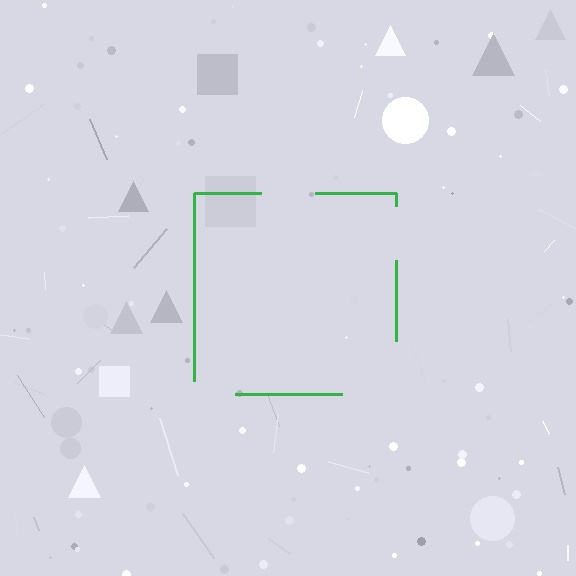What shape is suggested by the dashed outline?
The dashed outline suggests a square.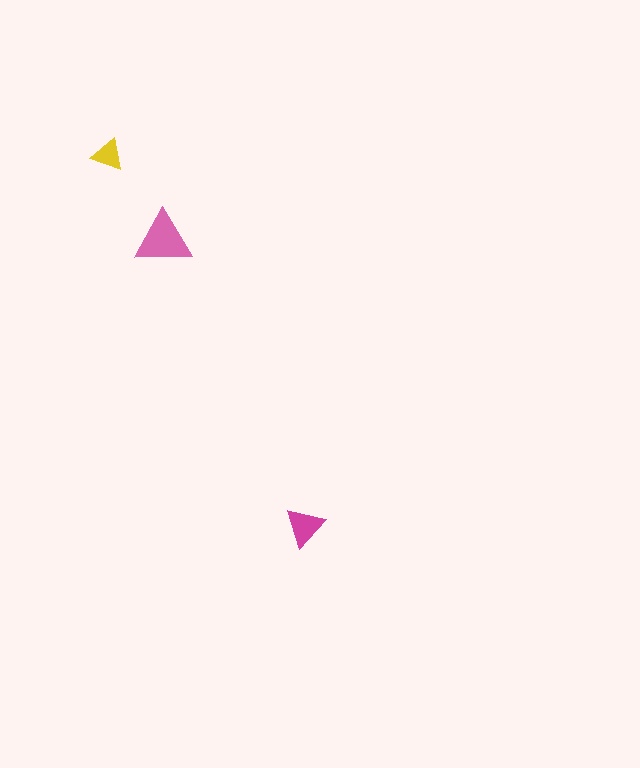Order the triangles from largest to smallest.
the pink one, the magenta one, the yellow one.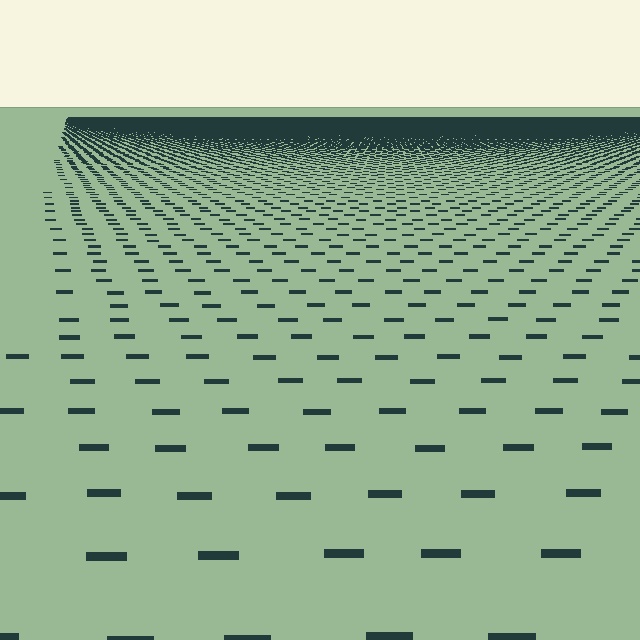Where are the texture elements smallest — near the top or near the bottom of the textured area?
Near the top.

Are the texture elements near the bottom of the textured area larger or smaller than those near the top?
Larger. Near the bottom, elements are closer to the viewer and appear at a bigger on-screen size.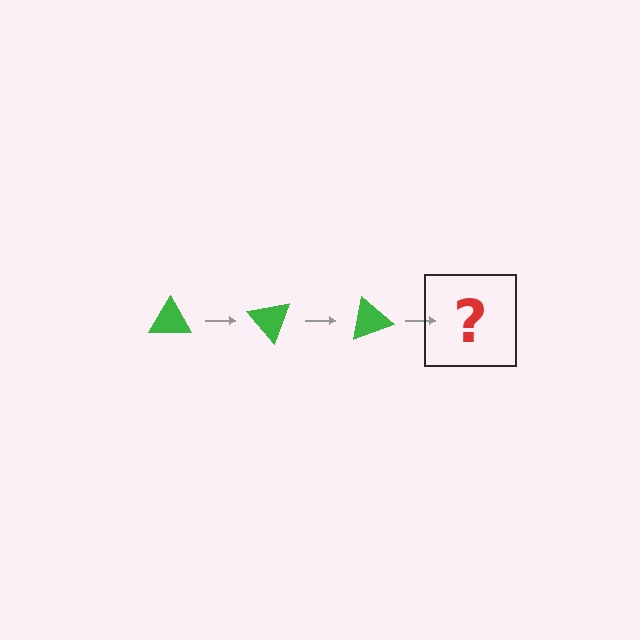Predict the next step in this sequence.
The next step is a green triangle rotated 150 degrees.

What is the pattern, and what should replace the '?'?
The pattern is that the triangle rotates 50 degrees each step. The '?' should be a green triangle rotated 150 degrees.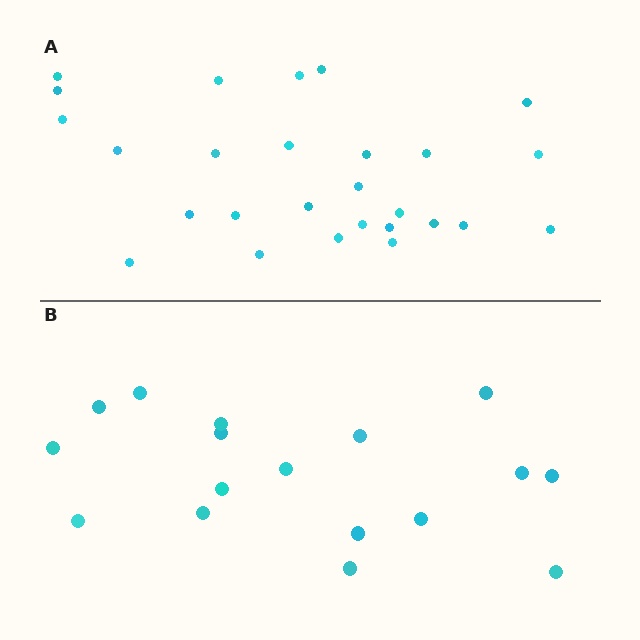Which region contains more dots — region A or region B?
Region A (the top region) has more dots.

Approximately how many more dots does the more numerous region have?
Region A has roughly 10 or so more dots than region B.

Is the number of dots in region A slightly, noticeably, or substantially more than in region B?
Region A has substantially more. The ratio is roughly 1.6 to 1.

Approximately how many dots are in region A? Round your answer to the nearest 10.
About 30 dots. (The exact count is 27, which rounds to 30.)